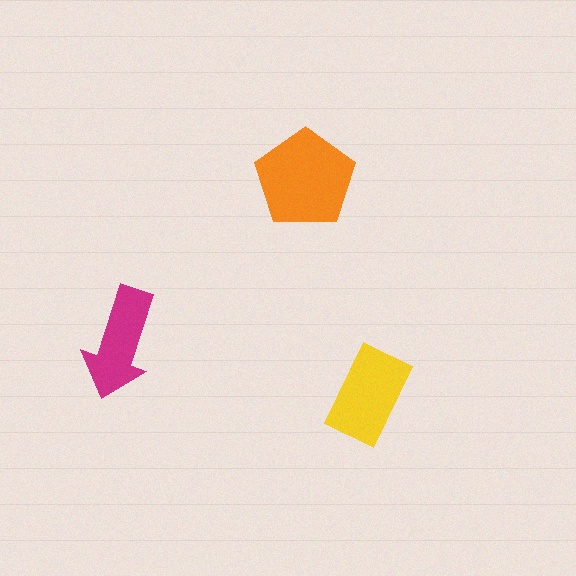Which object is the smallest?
The magenta arrow.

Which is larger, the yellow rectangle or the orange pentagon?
The orange pentagon.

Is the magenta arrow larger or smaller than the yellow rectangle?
Smaller.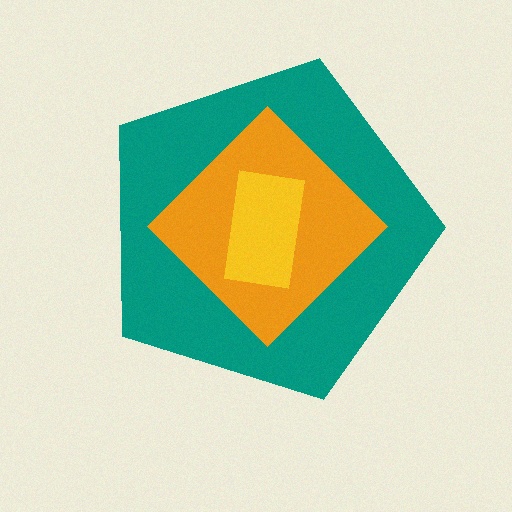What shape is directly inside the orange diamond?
The yellow rectangle.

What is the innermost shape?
The yellow rectangle.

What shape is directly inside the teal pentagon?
The orange diamond.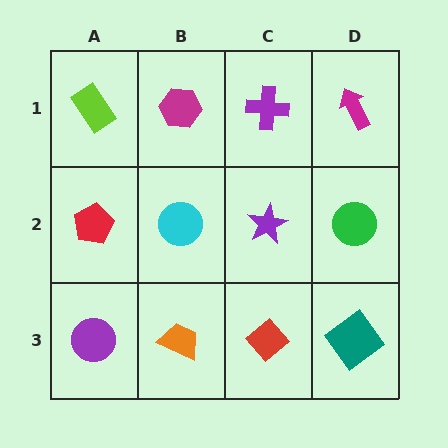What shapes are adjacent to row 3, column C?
A purple star (row 2, column C), an orange trapezoid (row 3, column B), a teal diamond (row 3, column D).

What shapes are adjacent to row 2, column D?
A magenta arrow (row 1, column D), a teal diamond (row 3, column D), a purple star (row 2, column C).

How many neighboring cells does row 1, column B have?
3.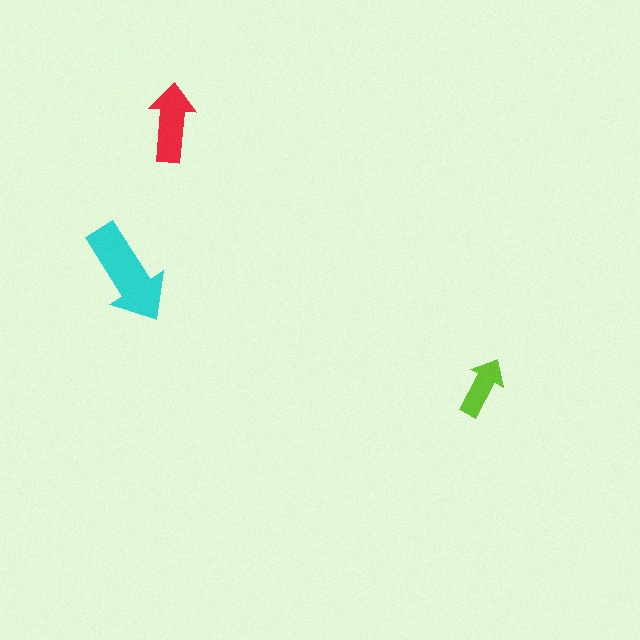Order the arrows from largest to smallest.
the cyan one, the red one, the lime one.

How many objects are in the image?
There are 3 objects in the image.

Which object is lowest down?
The lime arrow is bottommost.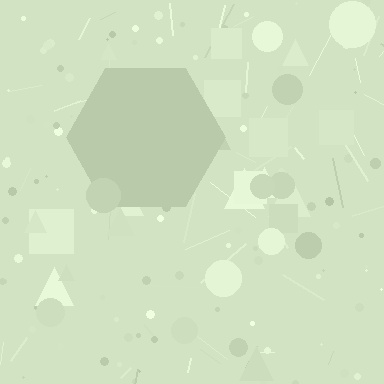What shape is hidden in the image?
A hexagon is hidden in the image.